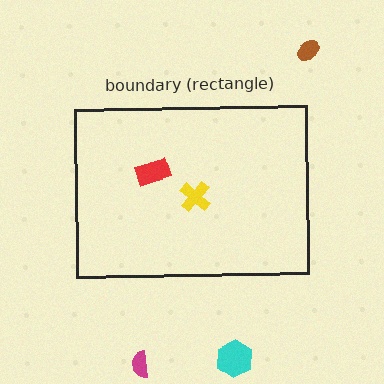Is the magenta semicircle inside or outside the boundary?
Outside.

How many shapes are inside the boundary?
2 inside, 3 outside.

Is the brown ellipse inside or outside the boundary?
Outside.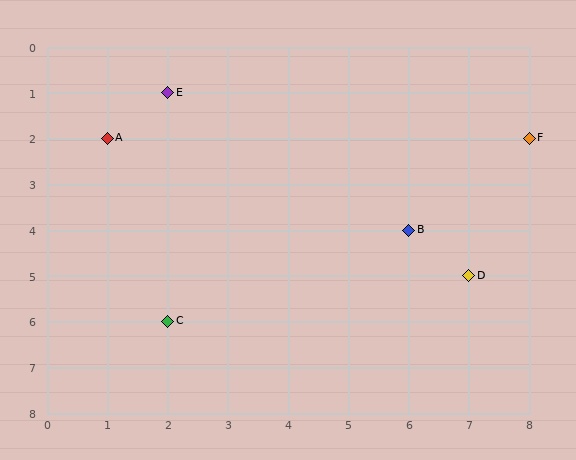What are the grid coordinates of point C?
Point C is at grid coordinates (2, 6).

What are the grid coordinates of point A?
Point A is at grid coordinates (1, 2).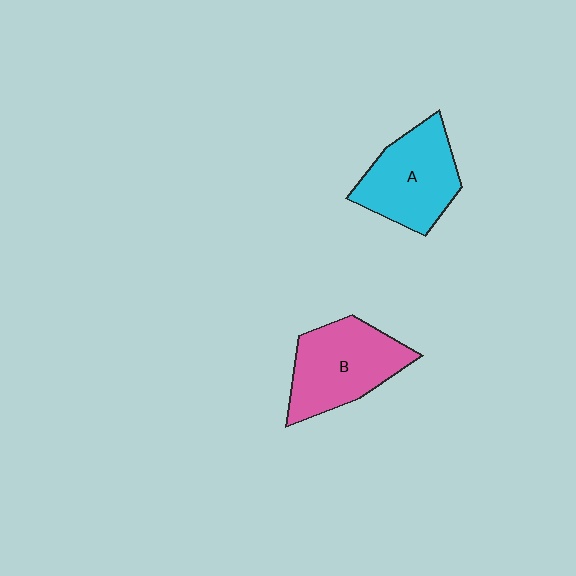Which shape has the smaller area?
Shape A (cyan).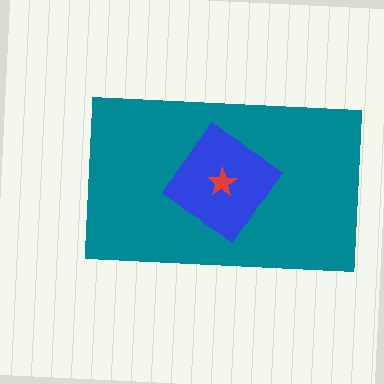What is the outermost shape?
The teal rectangle.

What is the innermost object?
The red star.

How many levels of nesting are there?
3.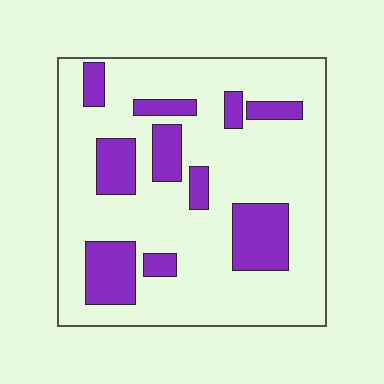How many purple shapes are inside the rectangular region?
10.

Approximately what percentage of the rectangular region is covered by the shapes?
Approximately 25%.